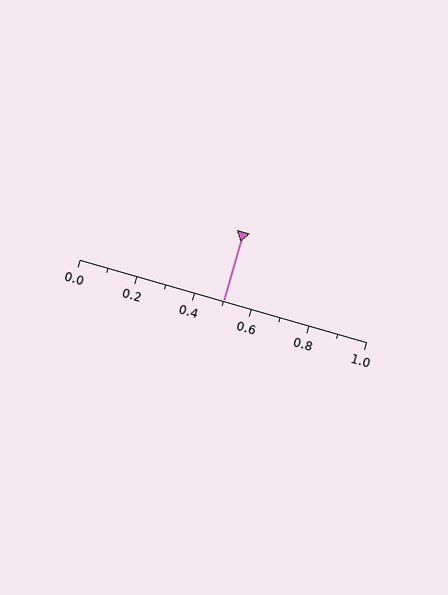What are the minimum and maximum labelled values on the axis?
The axis runs from 0.0 to 1.0.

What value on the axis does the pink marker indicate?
The marker indicates approximately 0.5.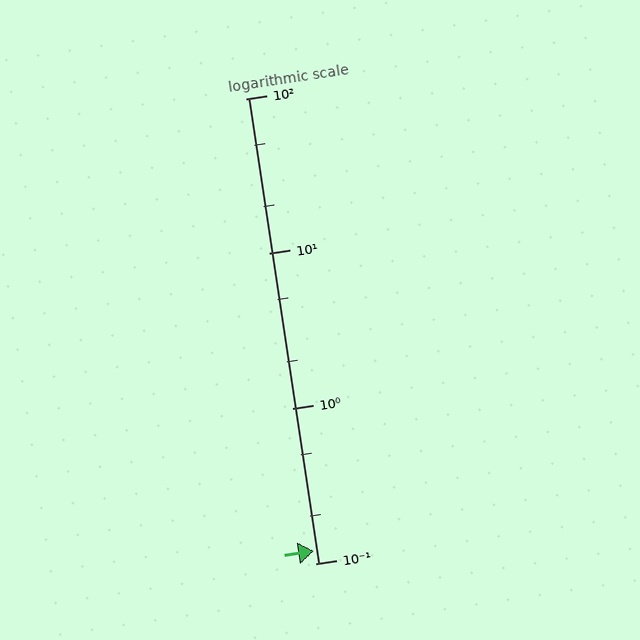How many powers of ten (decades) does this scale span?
The scale spans 3 decades, from 0.1 to 100.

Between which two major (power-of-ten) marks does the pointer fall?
The pointer is between 0.1 and 1.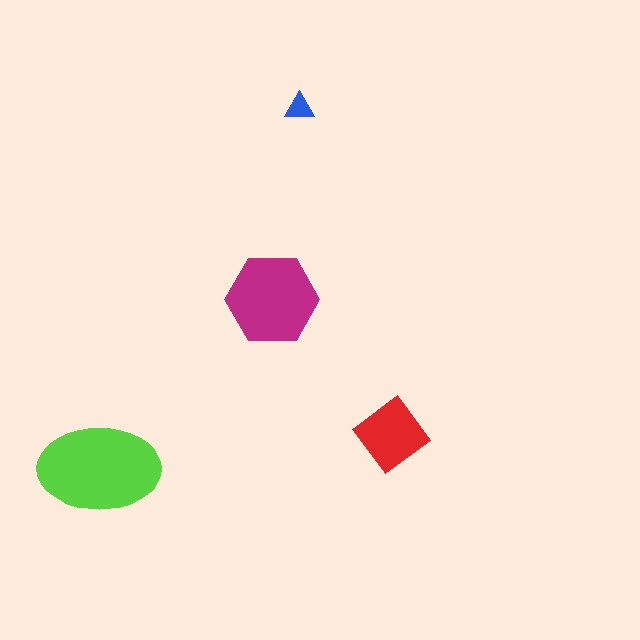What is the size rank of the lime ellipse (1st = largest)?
1st.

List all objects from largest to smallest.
The lime ellipse, the magenta hexagon, the red diamond, the blue triangle.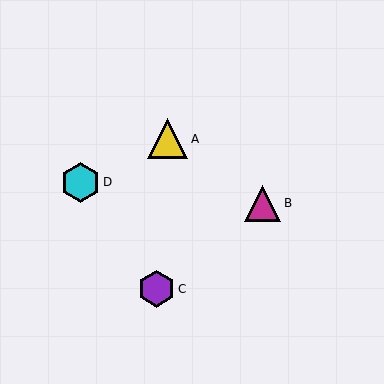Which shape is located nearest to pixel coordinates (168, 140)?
The yellow triangle (labeled A) at (168, 139) is nearest to that location.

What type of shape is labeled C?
Shape C is a purple hexagon.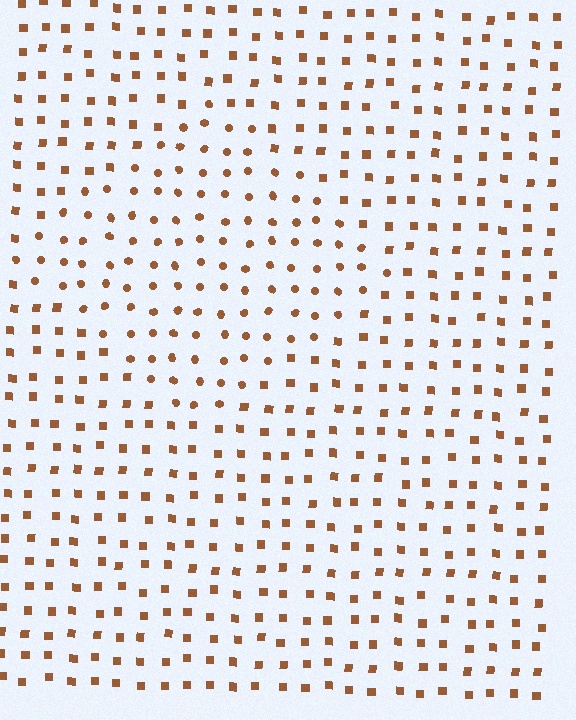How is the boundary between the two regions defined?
The boundary is defined by a change in element shape: circles inside vs. squares outside. All elements share the same color and spacing.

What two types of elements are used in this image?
The image uses circles inside the diamond region and squares outside it.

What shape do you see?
I see a diamond.